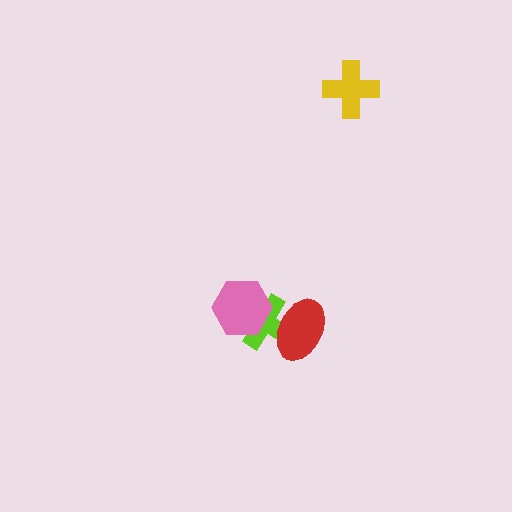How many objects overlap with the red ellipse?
1 object overlaps with the red ellipse.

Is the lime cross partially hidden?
Yes, it is partially covered by another shape.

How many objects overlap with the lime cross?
2 objects overlap with the lime cross.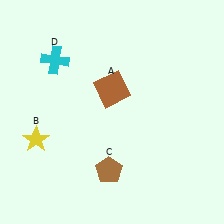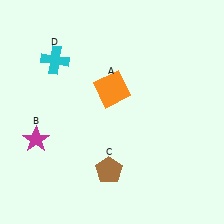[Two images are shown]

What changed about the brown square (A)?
In Image 1, A is brown. In Image 2, it changed to orange.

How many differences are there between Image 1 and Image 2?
There are 2 differences between the two images.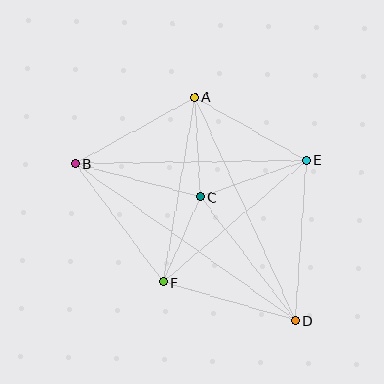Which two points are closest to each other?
Points C and F are closest to each other.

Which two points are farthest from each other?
Points B and D are farthest from each other.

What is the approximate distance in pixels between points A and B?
The distance between A and B is approximately 137 pixels.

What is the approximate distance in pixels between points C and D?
The distance between C and D is approximately 156 pixels.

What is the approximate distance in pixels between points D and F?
The distance between D and F is approximately 138 pixels.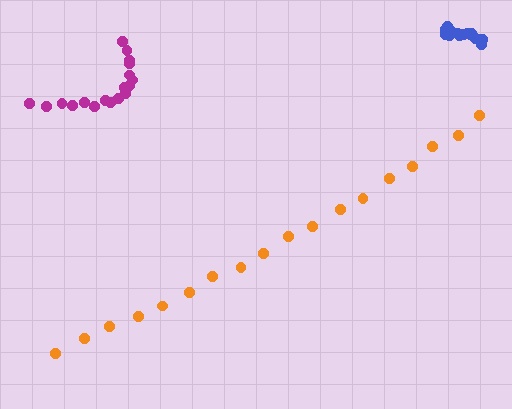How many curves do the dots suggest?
There are 3 distinct paths.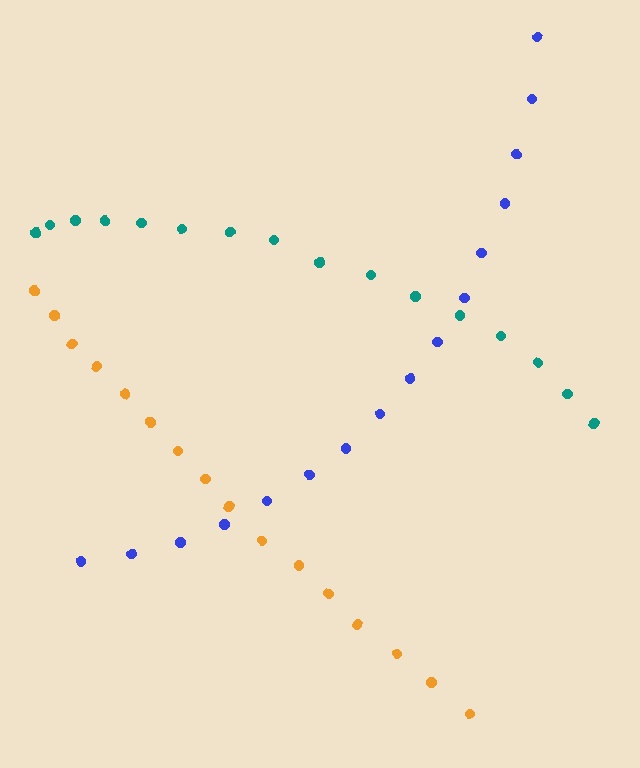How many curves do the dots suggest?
There are 3 distinct paths.